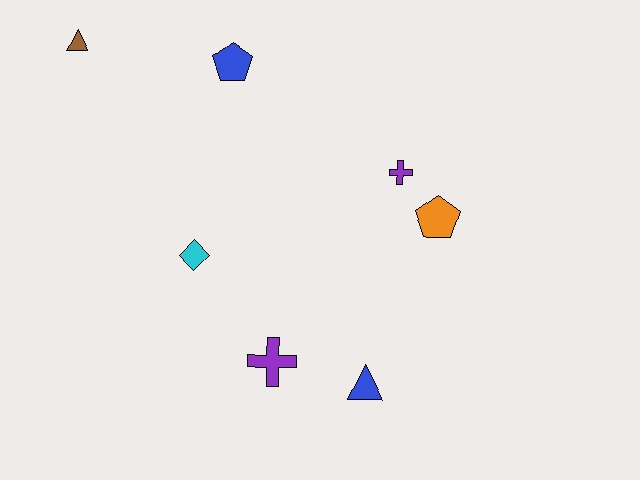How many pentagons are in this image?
There are 2 pentagons.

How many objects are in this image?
There are 7 objects.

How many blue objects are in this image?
There are 2 blue objects.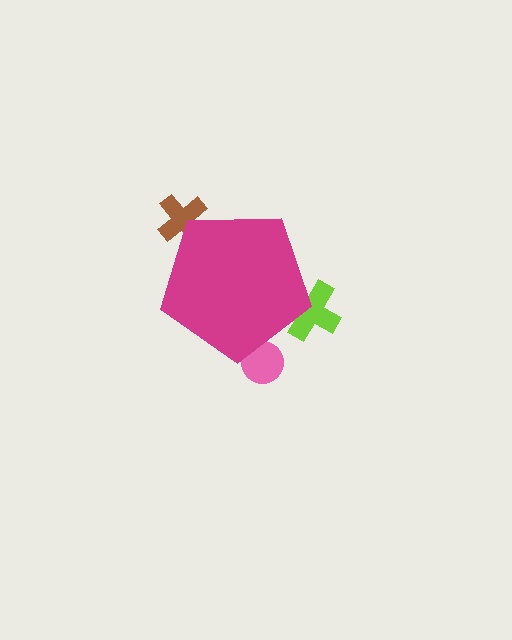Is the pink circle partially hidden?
Yes, the pink circle is partially hidden behind the magenta pentagon.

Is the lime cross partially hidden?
Yes, the lime cross is partially hidden behind the magenta pentagon.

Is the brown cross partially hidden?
Yes, the brown cross is partially hidden behind the magenta pentagon.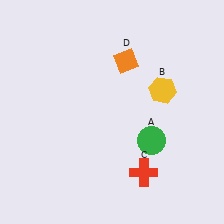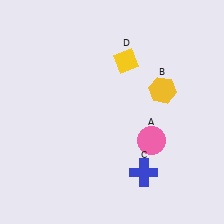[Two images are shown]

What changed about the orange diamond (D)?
In Image 1, D is orange. In Image 2, it changed to yellow.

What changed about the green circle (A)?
In Image 1, A is green. In Image 2, it changed to pink.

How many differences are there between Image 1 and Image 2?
There are 3 differences between the two images.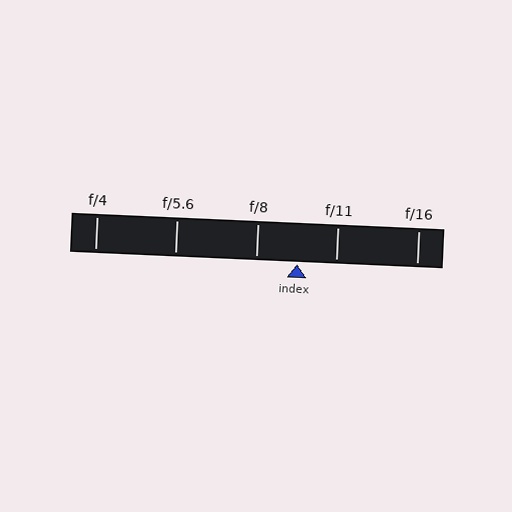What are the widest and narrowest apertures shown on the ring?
The widest aperture shown is f/4 and the narrowest is f/16.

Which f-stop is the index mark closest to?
The index mark is closest to f/11.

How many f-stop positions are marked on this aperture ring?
There are 5 f-stop positions marked.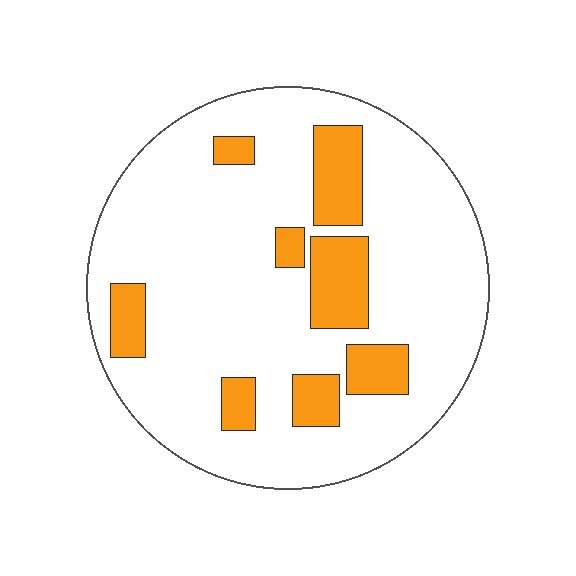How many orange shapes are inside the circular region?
8.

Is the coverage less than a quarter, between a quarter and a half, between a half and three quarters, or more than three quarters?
Less than a quarter.